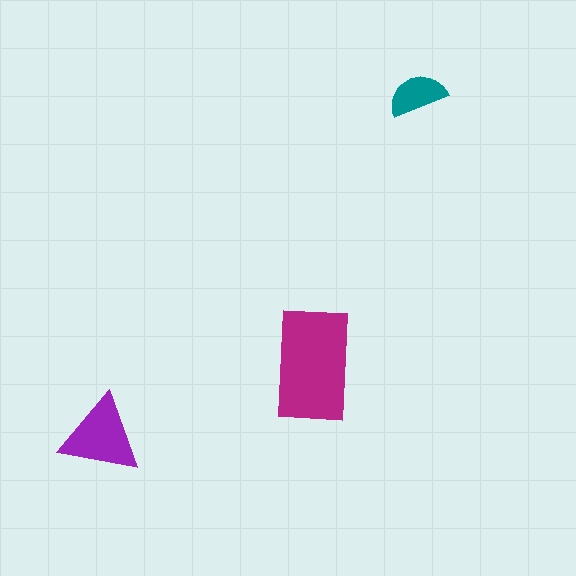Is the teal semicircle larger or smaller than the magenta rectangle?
Smaller.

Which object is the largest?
The magenta rectangle.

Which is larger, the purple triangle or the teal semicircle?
The purple triangle.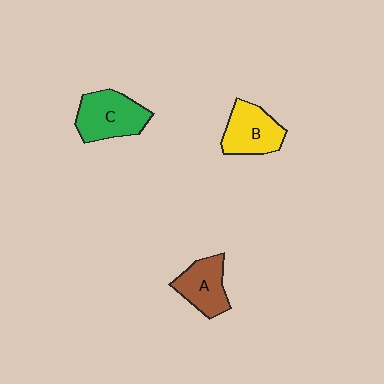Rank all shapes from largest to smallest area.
From largest to smallest: C (green), B (yellow), A (brown).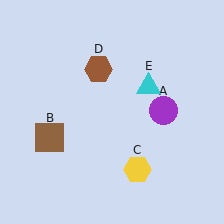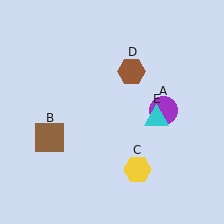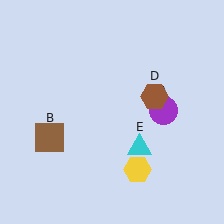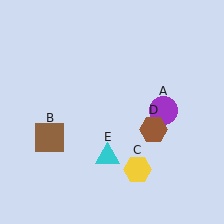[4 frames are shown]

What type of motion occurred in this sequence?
The brown hexagon (object D), cyan triangle (object E) rotated clockwise around the center of the scene.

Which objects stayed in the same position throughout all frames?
Purple circle (object A) and brown square (object B) and yellow hexagon (object C) remained stationary.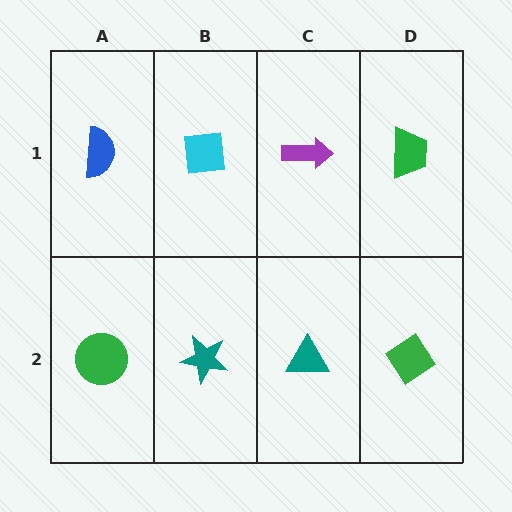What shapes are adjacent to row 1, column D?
A green diamond (row 2, column D), a purple arrow (row 1, column C).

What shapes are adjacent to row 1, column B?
A teal star (row 2, column B), a blue semicircle (row 1, column A), a purple arrow (row 1, column C).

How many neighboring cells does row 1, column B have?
3.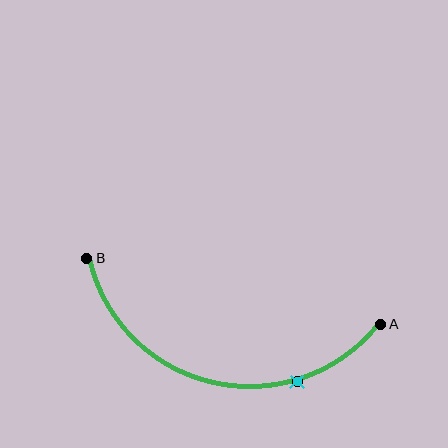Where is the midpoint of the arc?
The arc midpoint is the point on the curve farthest from the straight line joining A and B. It sits below that line.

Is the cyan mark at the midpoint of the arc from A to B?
No. The cyan mark lies on the arc but is closer to endpoint A. The arc midpoint would be at the point on the curve equidistant along the arc from both A and B.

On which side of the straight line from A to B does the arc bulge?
The arc bulges below the straight line connecting A and B.